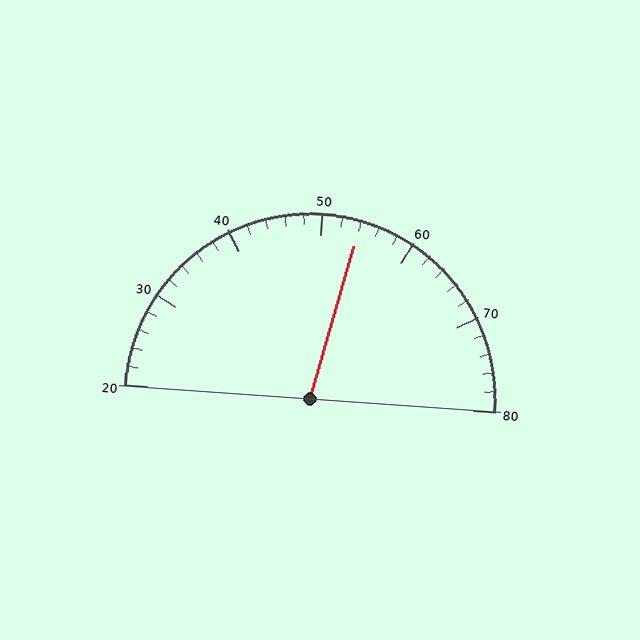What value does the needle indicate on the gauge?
The needle indicates approximately 54.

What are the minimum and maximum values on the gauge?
The gauge ranges from 20 to 80.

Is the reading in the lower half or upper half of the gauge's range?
The reading is in the upper half of the range (20 to 80).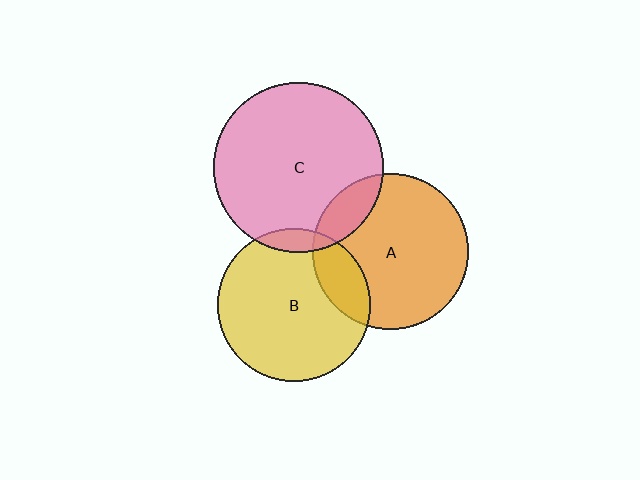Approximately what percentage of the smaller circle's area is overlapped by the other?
Approximately 15%.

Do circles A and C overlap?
Yes.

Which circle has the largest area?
Circle C (pink).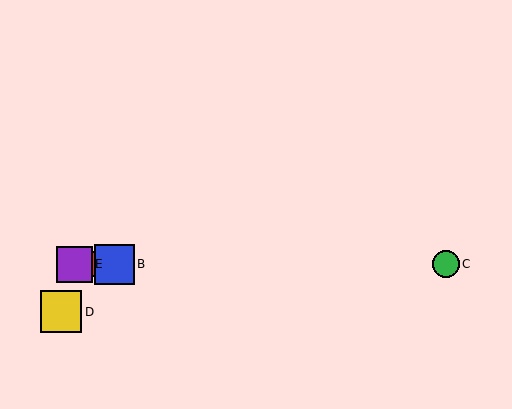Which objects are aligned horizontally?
Objects A, B, C, E are aligned horizontally.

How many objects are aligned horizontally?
4 objects (A, B, C, E) are aligned horizontally.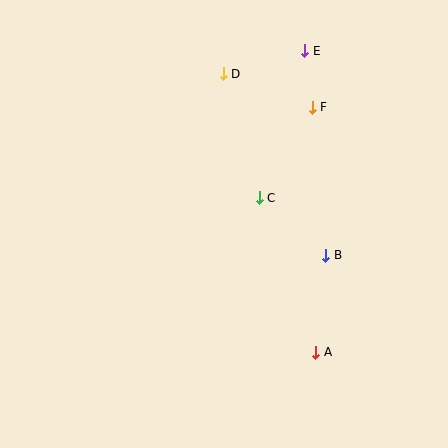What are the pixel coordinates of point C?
Point C is at (259, 198).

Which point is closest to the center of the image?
Point C at (259, 198) is closest to the center.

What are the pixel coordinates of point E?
Point E is at (305, 51).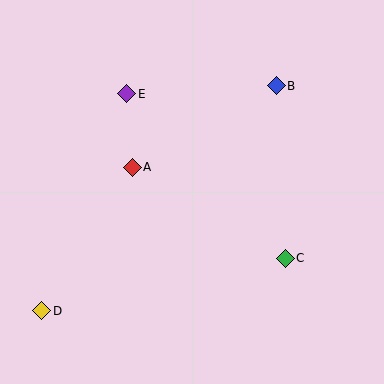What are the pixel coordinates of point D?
Point D is at (42, 311).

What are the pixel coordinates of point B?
Point B is at (276, 86).